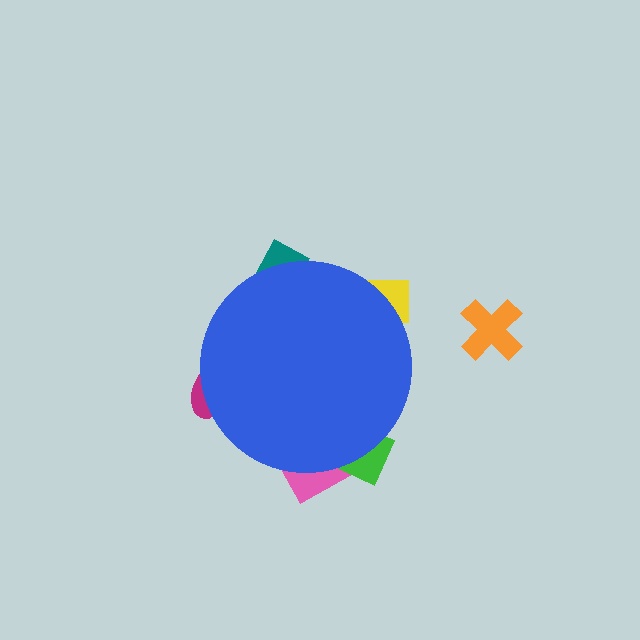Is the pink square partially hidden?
Yes, the pink square is partially hidden behind the blue circle.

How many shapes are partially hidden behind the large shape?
5 shapes are partially hidden.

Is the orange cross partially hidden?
No, the orange cross is fully visible.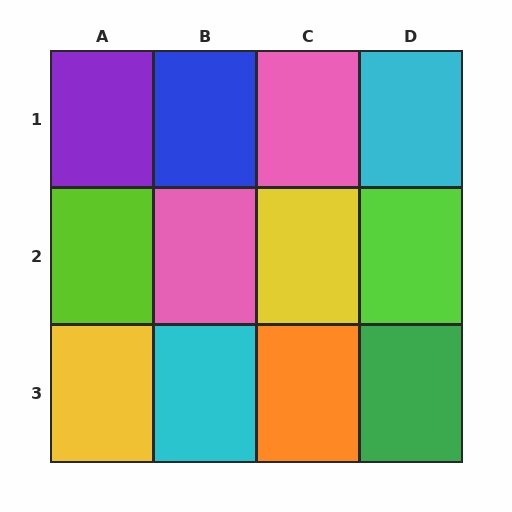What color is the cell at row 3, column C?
Orange.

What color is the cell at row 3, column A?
Yellow.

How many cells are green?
1 cell is green.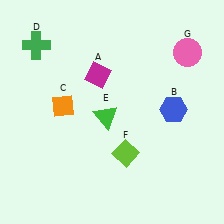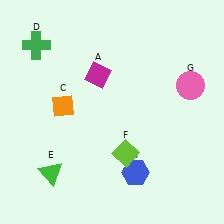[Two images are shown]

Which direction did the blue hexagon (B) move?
The blue hexagon (B) moved down.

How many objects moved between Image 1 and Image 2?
3 objects moved between the two images.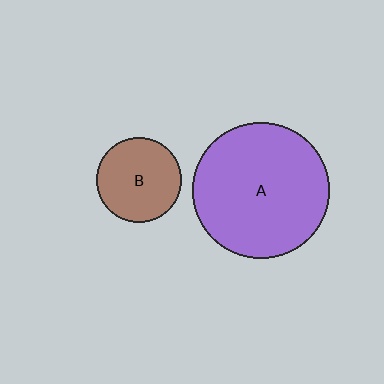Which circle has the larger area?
Circle A (purple).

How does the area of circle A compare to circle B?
Approximately 2.6 times.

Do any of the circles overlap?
No, none of the circles overlap.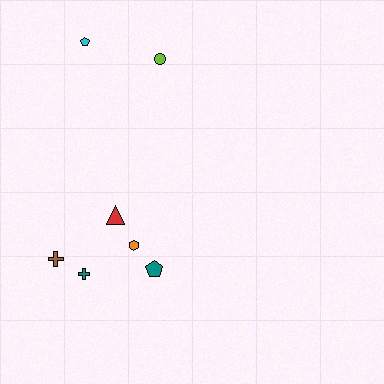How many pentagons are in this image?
There are 2 pentagons.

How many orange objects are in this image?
There is 1 orange object.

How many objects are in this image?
There are 7 objects.